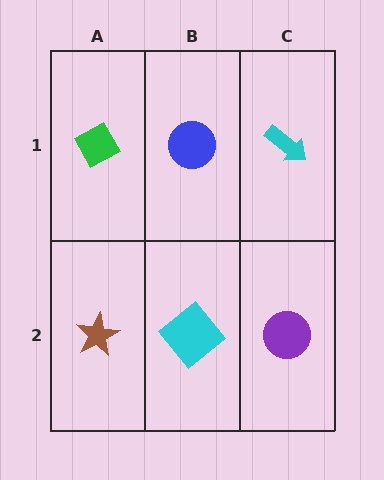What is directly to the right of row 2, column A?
A cyan diamond.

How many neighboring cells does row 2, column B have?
3.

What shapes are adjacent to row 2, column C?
A cyan arrow (row 1, column C), a cyan diamond (row 2, column B).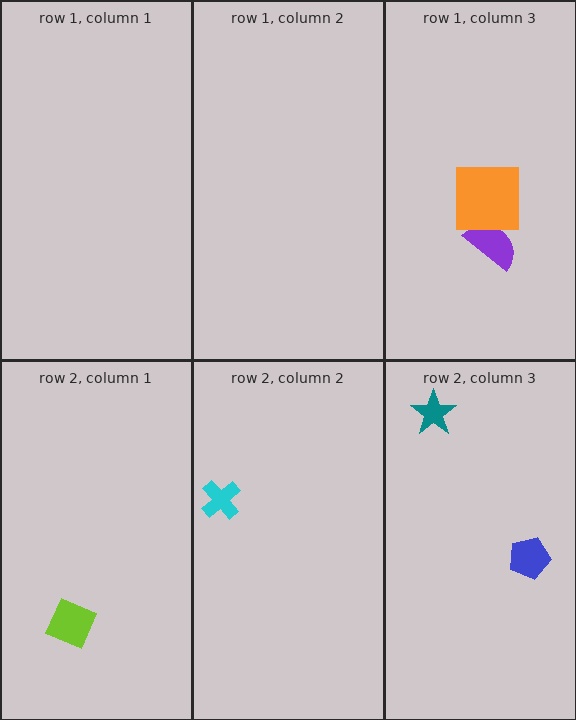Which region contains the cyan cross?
The row 2, column 2 region.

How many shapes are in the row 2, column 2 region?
1.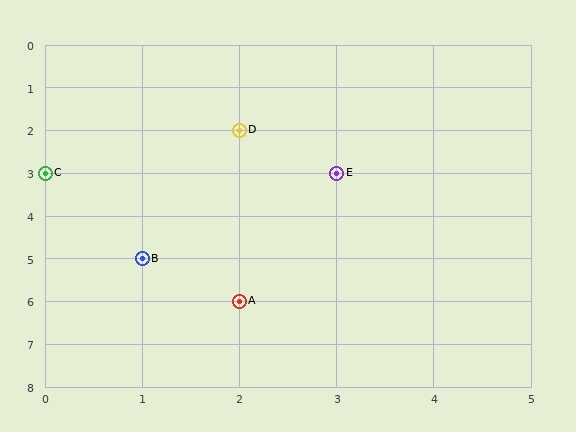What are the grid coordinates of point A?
Point A is at grid coordinates (2, 6).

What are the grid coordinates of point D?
Point D is at grid coordinates (2, 2).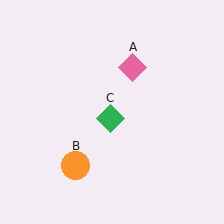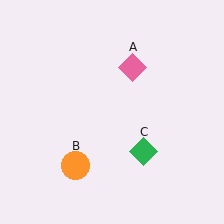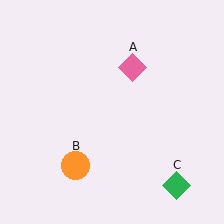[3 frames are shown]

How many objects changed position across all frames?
1 object changed position: green diamond (object C).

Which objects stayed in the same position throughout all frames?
Pink diamond (object A) and orange circle (object B) remained stationary.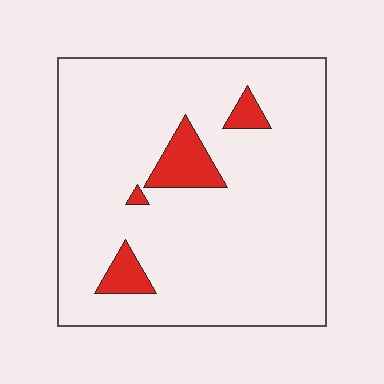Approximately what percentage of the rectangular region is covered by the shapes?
Approximately 10%.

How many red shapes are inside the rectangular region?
4.